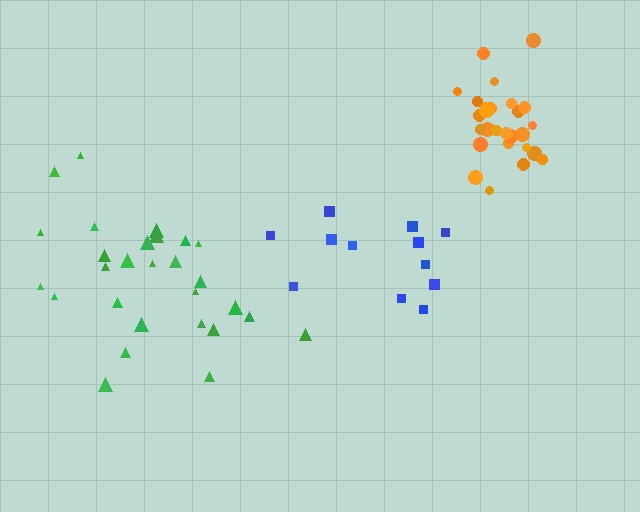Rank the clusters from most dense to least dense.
orange, green, blue.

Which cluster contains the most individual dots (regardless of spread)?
Green (28).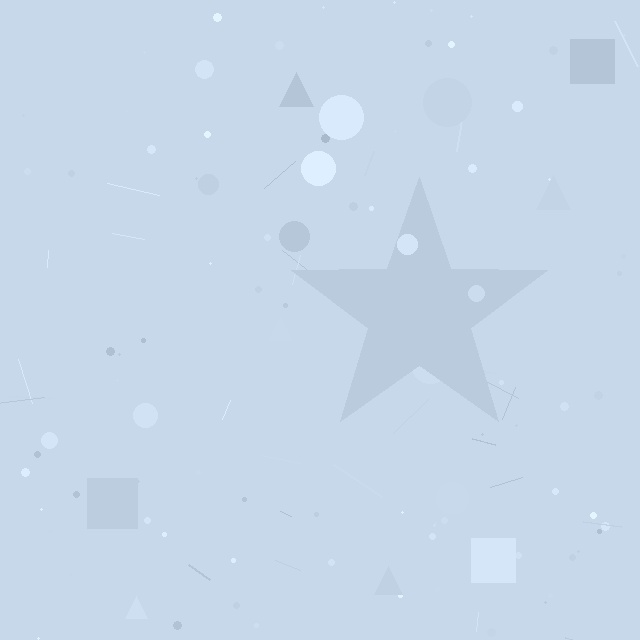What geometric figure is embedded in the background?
A star is embedded in the background.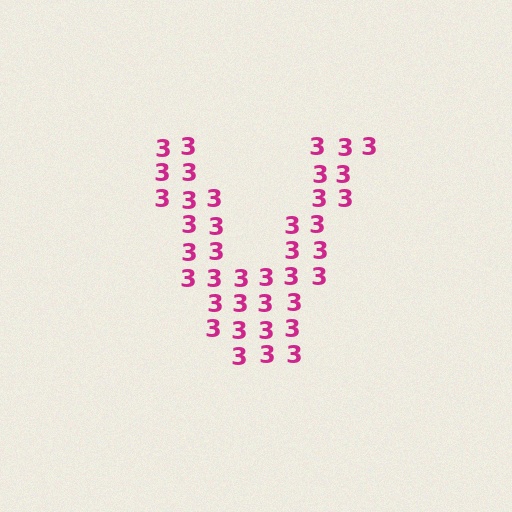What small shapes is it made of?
It is made of small digit 3's.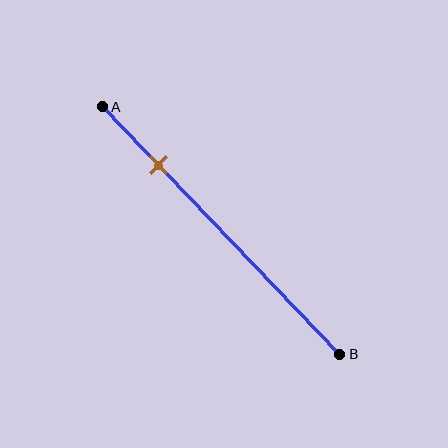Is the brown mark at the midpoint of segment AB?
No, the mark is at about 25% from A, not at the 50% midpoint.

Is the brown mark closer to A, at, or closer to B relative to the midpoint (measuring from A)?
The brown mark is closer to point A than the midpoint of segment AB.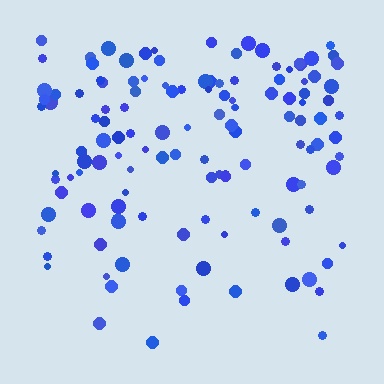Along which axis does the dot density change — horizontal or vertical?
Vertical.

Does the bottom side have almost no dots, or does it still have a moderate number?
Still a moderate number, just noticeably fewer than the top.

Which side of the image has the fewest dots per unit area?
The bottom.